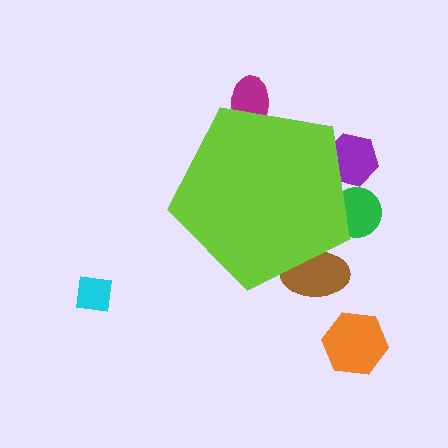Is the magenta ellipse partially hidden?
Yes, the magenta ellipse is partially hidden behind the lime pentagon.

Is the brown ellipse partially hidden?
Yes, the brown ellipse is partially hidden behind the lime pentagon.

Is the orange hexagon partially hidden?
No, the orange hexagon is fully visible.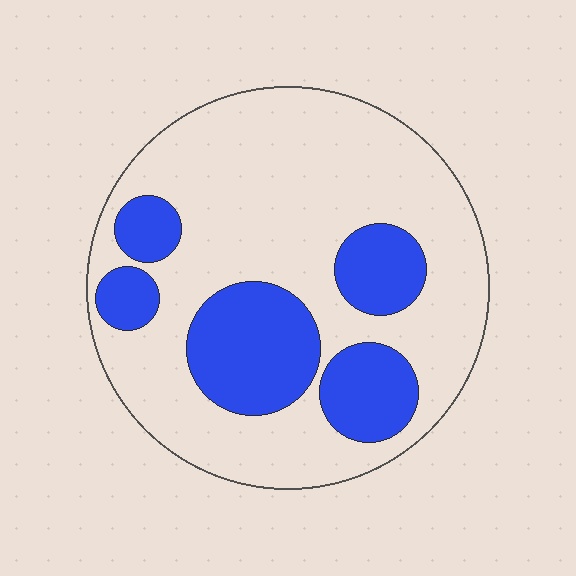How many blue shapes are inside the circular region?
5.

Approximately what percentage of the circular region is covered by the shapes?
Approximately 30%.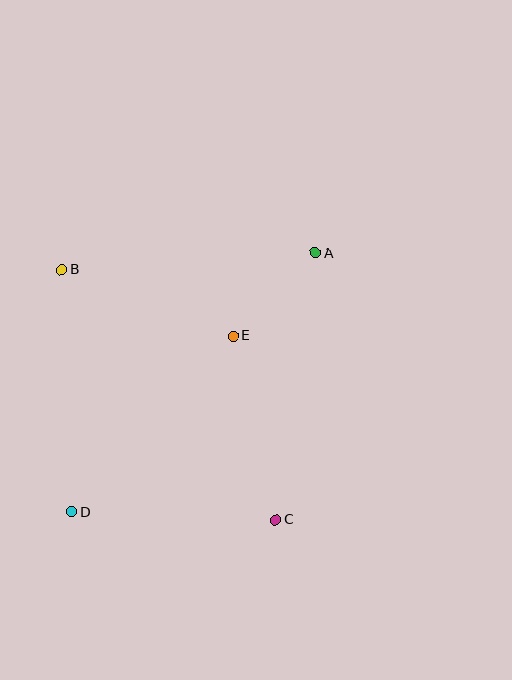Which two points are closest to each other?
Points A and E are closest to each other.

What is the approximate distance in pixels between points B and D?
The distance between B and D is approximately 242 pixels.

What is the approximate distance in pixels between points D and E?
The distance between D and E is approximately 239 pixels.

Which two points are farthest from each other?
Points A and D are farthest from each other.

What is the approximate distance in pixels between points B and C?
The distance between B and C is approximately 329 pixels.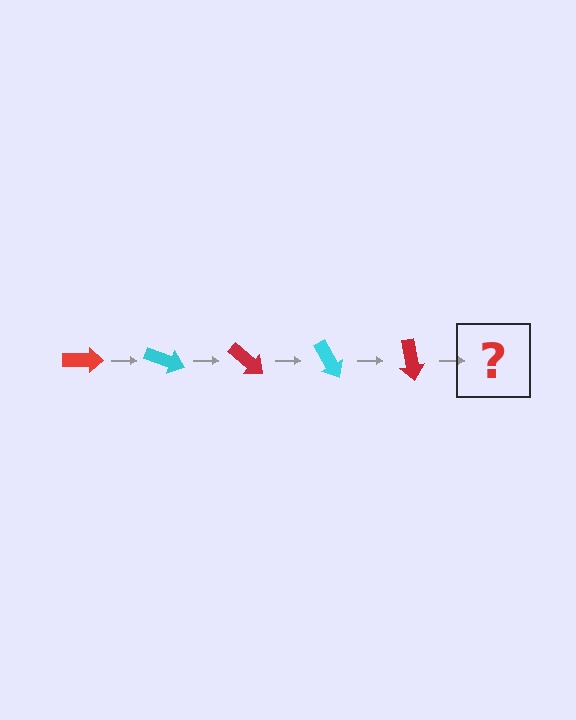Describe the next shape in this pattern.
It should be a cyan arrow, rotated 100 degrees from the start.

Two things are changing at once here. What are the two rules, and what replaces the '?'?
The two rules are that it rotates 20 degrees each step and the color cycles through red and cyan. The '?' should be a cyan arrow, rotated 100 degrees from the start.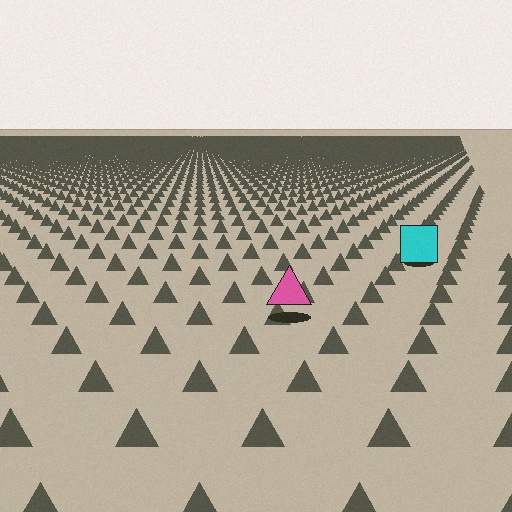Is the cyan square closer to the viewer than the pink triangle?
No. The pink triangle is closer — you can tell from the texture gradient: the ground texture is coarser near it.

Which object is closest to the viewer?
The pink triangle is closest. The texture marks near it are larger and more spread out.